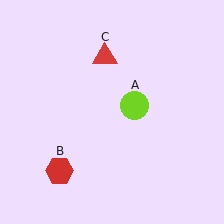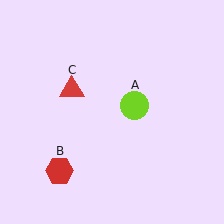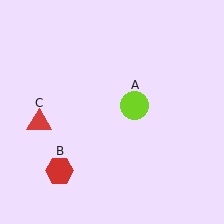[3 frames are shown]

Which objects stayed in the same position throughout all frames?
Lime circle (object A) and red hexagon (object B) remained stationary.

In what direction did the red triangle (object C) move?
The red triangle (object C) moved down and to the left.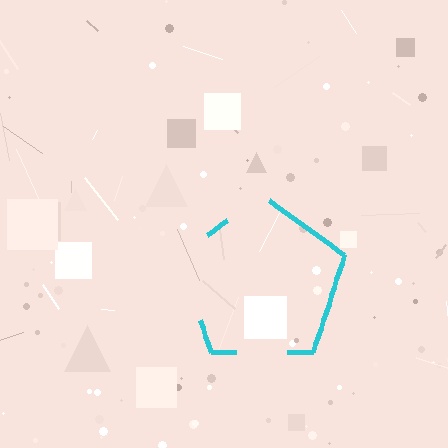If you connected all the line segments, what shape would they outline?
They would outline a pentagon.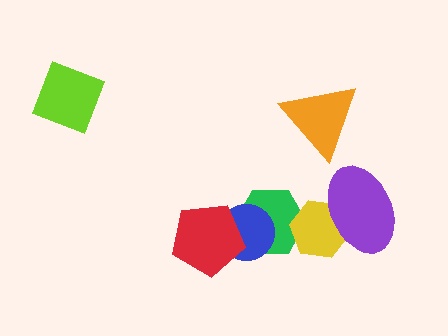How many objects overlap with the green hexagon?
3 objects overlap with the green hexagon.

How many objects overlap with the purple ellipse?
1 object overlaps with the purple ellipse.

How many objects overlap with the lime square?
0 objects overlap with the lime square.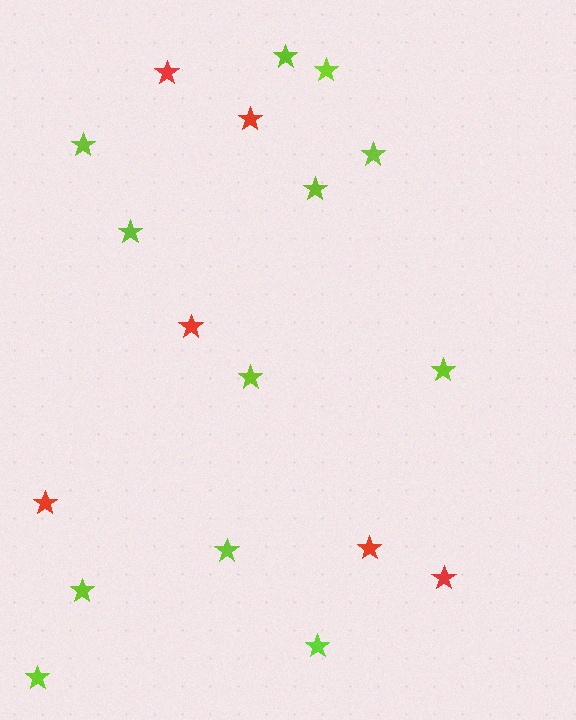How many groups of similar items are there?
There are 2 groups: one group of red stars (6) and one group of lime stars (12).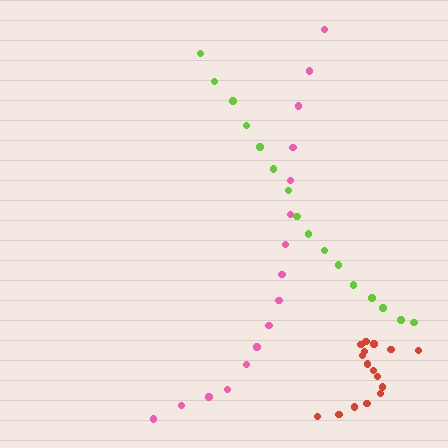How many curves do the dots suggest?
There are 3 distinct paths.